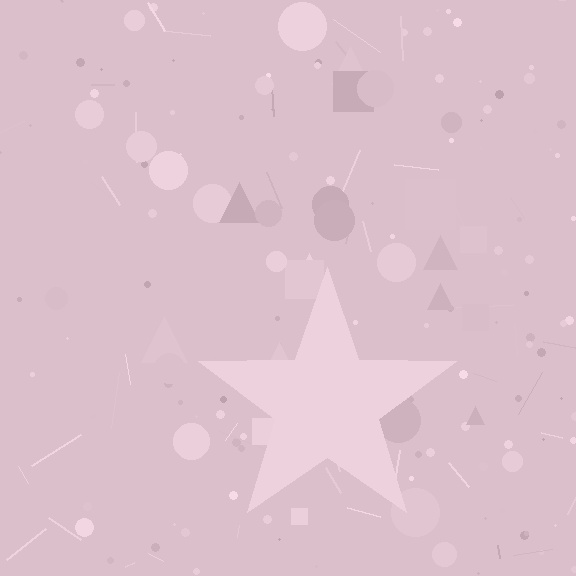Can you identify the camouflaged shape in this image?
The camouflaged shape is a star.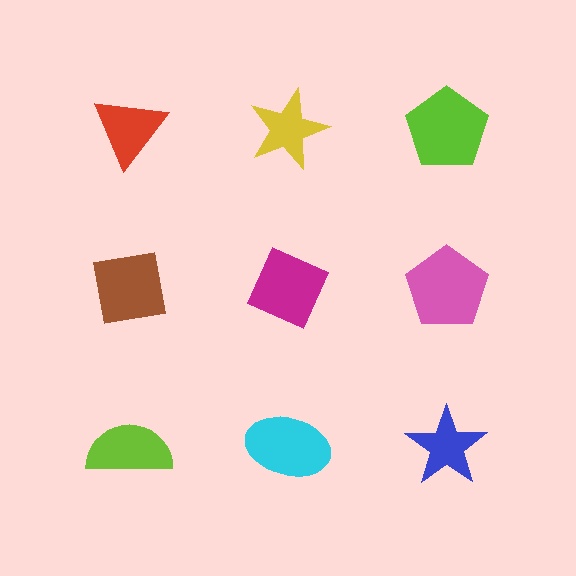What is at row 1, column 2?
A yellow star.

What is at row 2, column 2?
A magenta diamond.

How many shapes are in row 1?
3 shapes.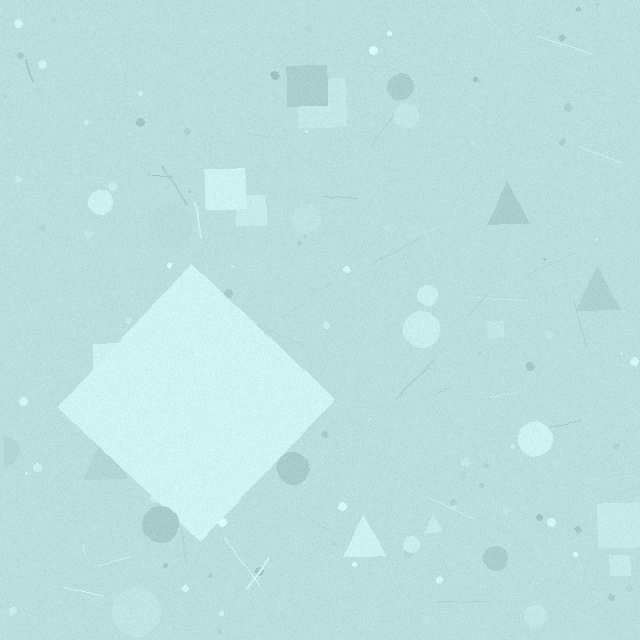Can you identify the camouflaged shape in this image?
The camouflaged shape is a diamond.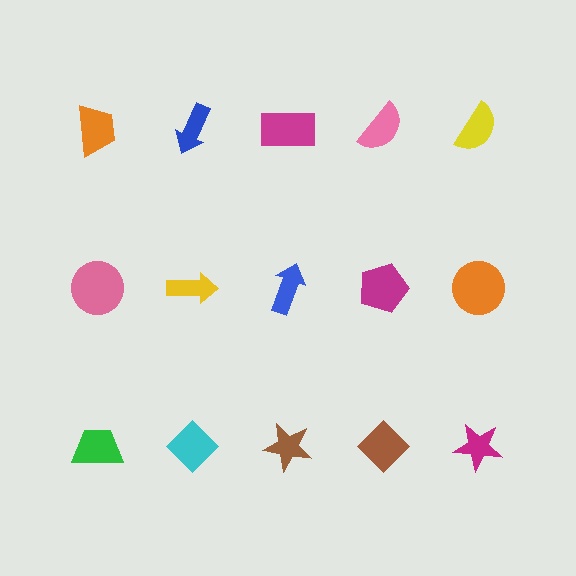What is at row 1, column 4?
A pink semicircle.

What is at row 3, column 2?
A cyan diamond.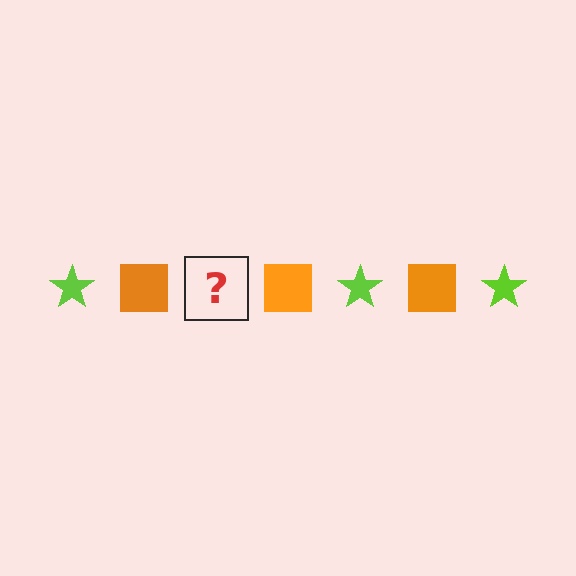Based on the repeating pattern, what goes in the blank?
The blank should be a lime star.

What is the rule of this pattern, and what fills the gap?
The rule is that the pattern alternates between lime star and orange square. The gap should be filled with a lime star.